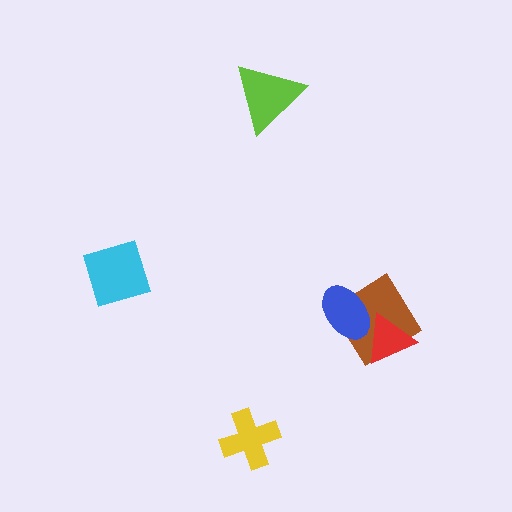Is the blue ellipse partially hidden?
Yes, it is partially covered by another shape.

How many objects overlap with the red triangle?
2 objects overlap with the red triangle.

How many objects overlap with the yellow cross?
0 objects overlap with the yellow cross.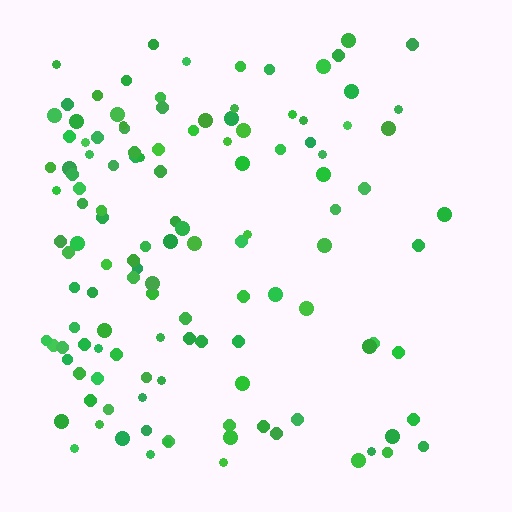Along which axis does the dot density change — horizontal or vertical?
Horizontal.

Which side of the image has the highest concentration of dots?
The left.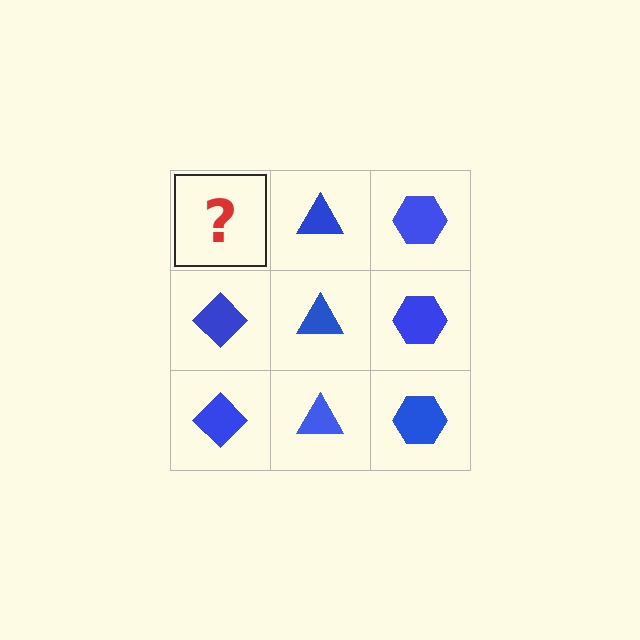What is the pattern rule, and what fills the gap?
The rule is that each column has a consistent shape. The gap should be filled with a blue diamond.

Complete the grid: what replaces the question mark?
The question mark should be replaced with a blue diamond.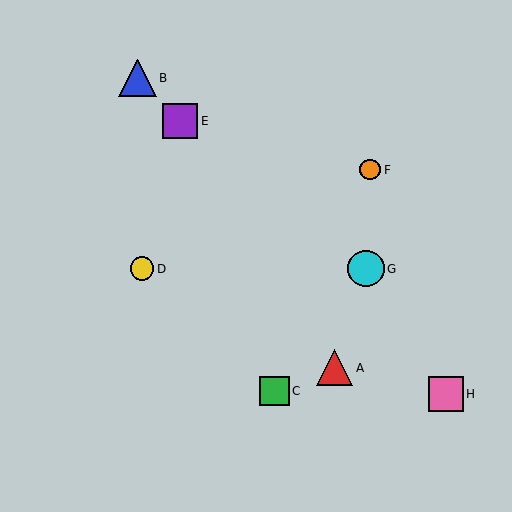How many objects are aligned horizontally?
2 objects (D, G) are aligned horizontally.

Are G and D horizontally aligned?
Yes, both are at y≈269.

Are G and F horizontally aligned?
No, G is at y≈269 and F is at y≈170.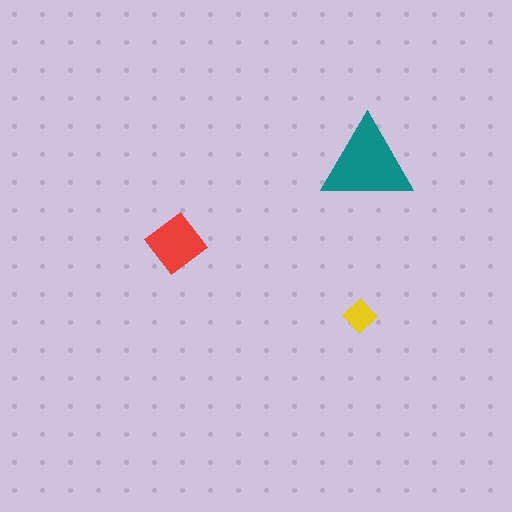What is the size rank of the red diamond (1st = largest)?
2nd.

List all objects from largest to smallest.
The teal triangle, the red diamond, the yellow diamond.